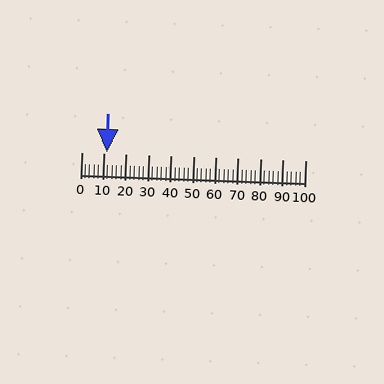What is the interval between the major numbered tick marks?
The major tick marks are spaced 10 units apart.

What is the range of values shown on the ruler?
The ruler shows values from 0 to 100.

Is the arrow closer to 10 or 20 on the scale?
The arrow is closer to 10.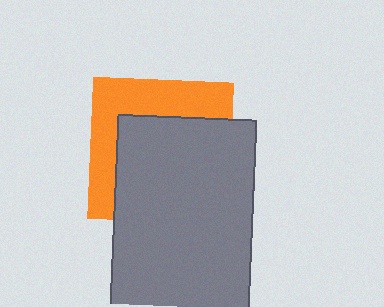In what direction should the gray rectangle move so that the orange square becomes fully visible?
The gray rectangle should move toward the lower-right. That is the shortest direction to clear the overlap and leave the orange square fully visible.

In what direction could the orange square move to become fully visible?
The orange square could move toward the upper-left. That would shift it out from behind the gray rectangle entirely.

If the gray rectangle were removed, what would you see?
You would see the complete orange square.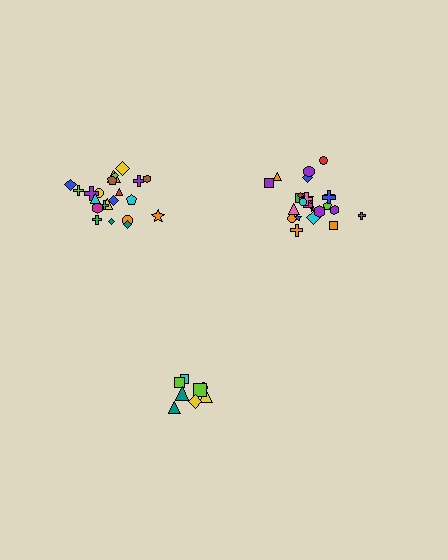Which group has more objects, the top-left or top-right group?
The top-right group.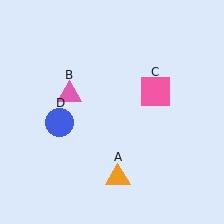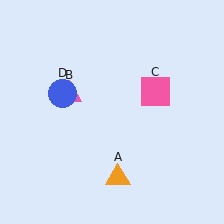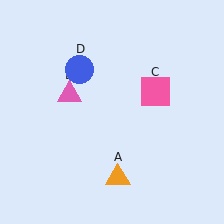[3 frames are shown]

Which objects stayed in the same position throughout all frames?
Orange triangle (object A) and pink triangle (object B) and pink square (object C) remained stationary.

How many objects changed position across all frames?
1 object changed position: blue circle (object D).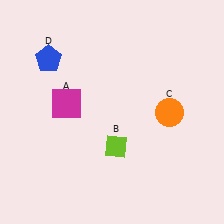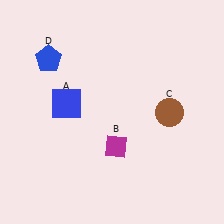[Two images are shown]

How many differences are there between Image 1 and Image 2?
There are 3 differences between the two images.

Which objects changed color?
A changed from magenta to blue. B changed from lime to magenta. C changed from orange to brown.